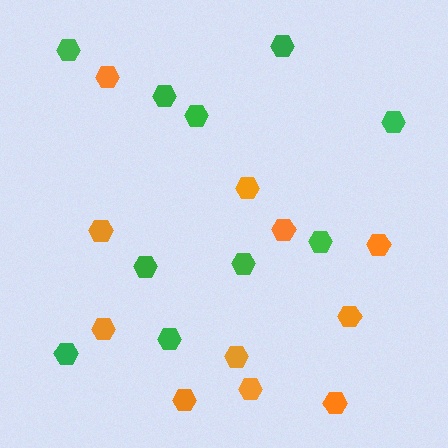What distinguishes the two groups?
There are 2 groups: one group of green hexagons (10) and one group of orange hexagons (11).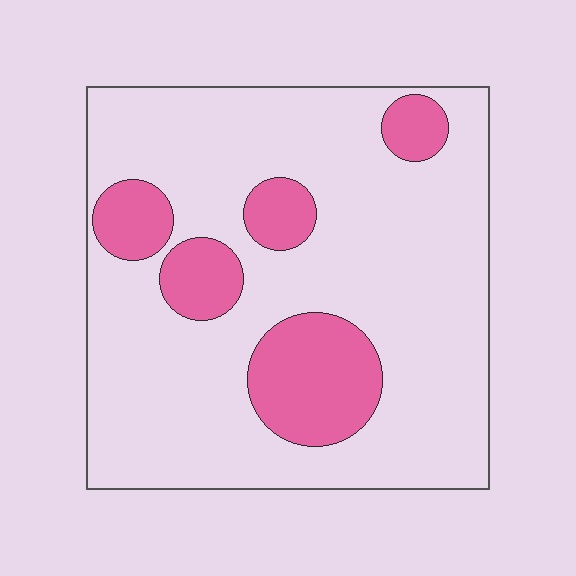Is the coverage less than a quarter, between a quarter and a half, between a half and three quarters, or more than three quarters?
Less than a quarter.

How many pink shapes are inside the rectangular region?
5.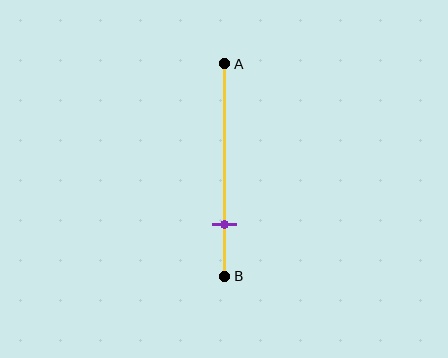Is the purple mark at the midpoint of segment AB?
No, the mark is at about 75% from A, not at the 50% midpoint.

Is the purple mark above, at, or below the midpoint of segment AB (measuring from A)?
The purple mark is below the midpoint of segment AB.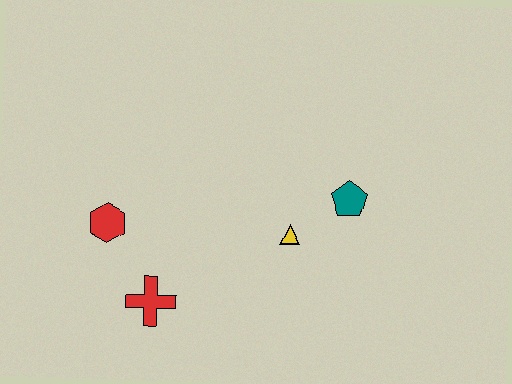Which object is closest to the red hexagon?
The red cross is closest to the red hexagon.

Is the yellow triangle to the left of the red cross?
No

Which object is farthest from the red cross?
The teal pentagon is farthest from the red cross.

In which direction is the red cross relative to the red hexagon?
The red cross is below the red hexagon.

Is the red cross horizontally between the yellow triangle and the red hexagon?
Yes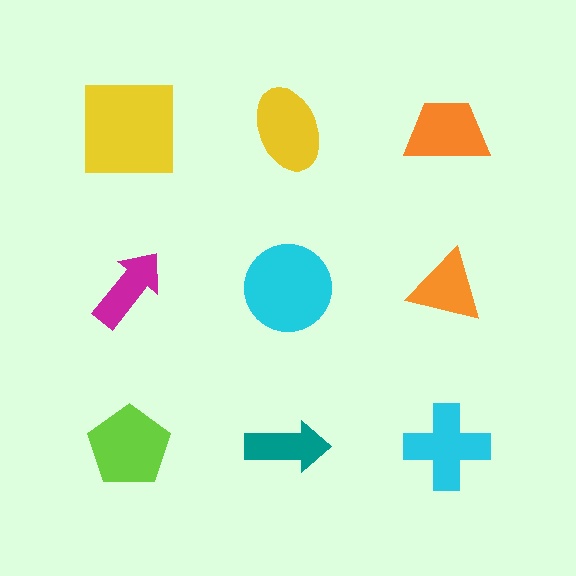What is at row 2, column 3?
An orange triangle.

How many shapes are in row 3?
3 shapes.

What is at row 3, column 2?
A teal arrow.